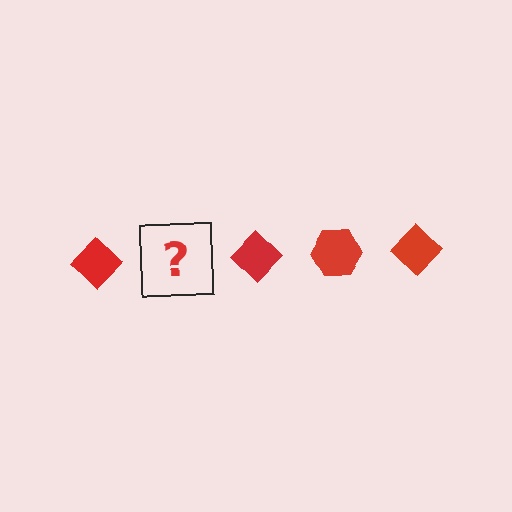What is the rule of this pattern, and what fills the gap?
The rule is that the pattern cycles through diamond, hexagon shapes in red. The gap should be filled with a red hexagon.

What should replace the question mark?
The question mark should be replaced with a red hexagon.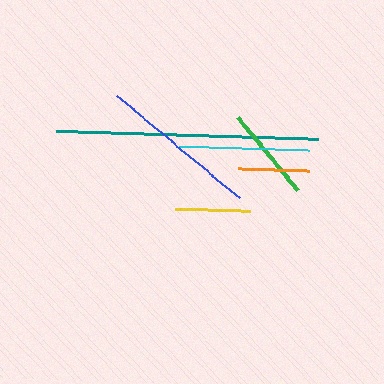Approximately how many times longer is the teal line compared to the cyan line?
The teal line is approximately 2.0 times the length of the cyan line.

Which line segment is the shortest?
The orange line is the shortest at approximately 71 pixels.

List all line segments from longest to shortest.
From longest to shortest: teal, blue, cyan, green, yellow, orange.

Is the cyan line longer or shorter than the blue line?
The blue line is longer than the cyan line.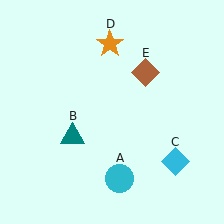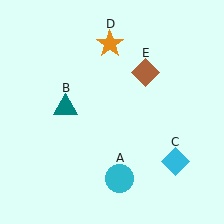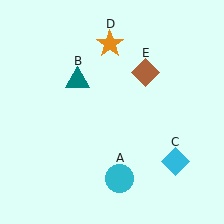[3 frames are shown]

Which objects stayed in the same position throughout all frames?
Cyan circle (object A) and cyan diamond (object C) and orange star (object D) and brown diamond (object E) remained stationary.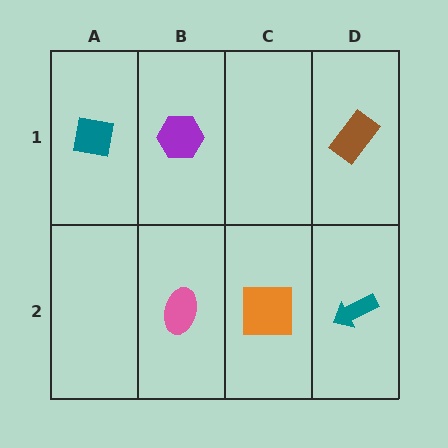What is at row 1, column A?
A teal square.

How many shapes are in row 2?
3 shapes.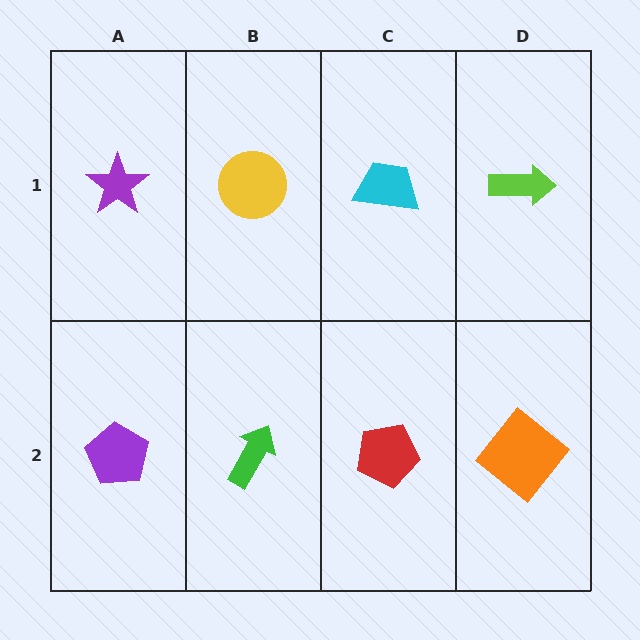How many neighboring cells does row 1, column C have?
3.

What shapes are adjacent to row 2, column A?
A purple star (row 1, column A), a green arrow (row 2, column B).